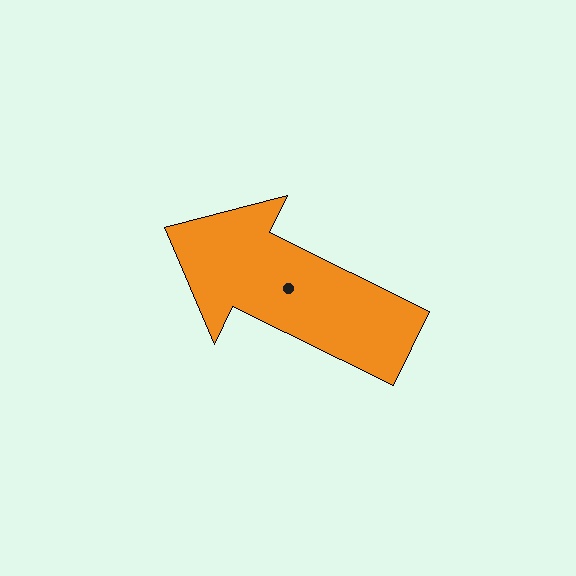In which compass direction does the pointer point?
Northwest.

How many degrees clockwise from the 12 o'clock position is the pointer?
Approximately 296 degrees.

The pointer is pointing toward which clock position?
Roughly 10 o'clock.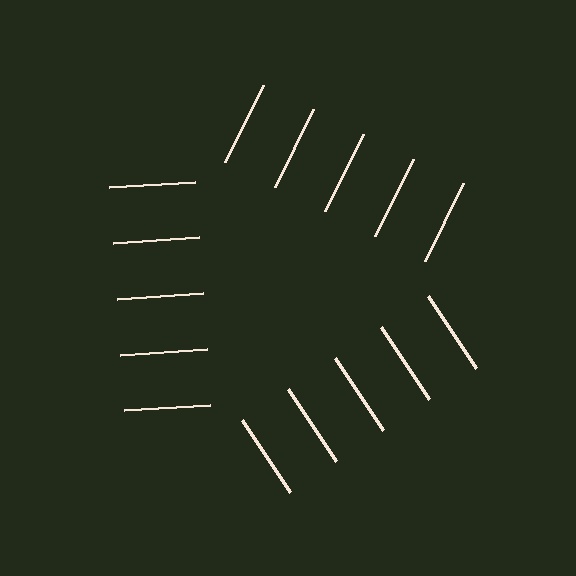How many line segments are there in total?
15 — 5 along each of the 3 edges.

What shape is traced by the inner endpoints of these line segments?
An illusory triangle — the line segments terminate on its edges but no continuous stroke is drawn.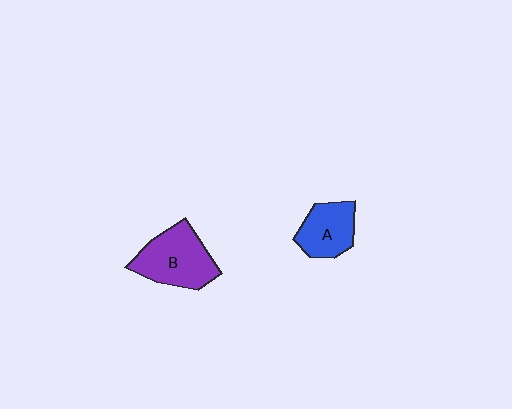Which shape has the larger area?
Shape B (purple).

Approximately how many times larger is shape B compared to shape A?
Approximately 1.4 times.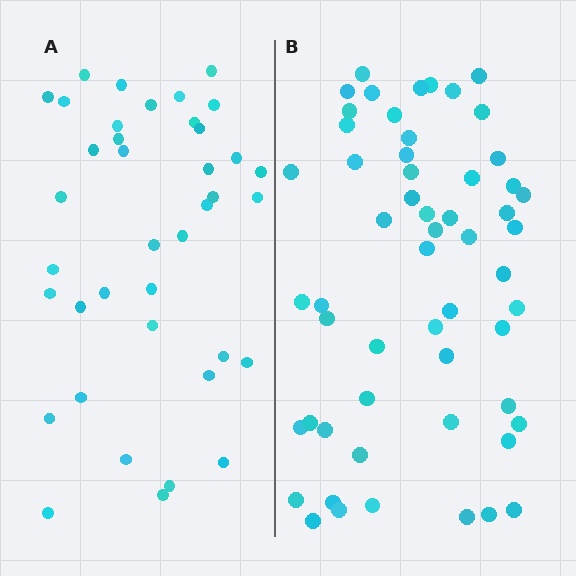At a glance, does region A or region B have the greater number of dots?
Region B (the right region) has more dots.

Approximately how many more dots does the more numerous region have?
Region B has approximately 15 more dots than region A.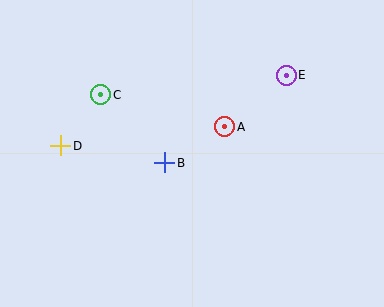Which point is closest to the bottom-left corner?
Point D is closest to the bottom-left corner.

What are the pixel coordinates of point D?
Point D is at (61, 146).